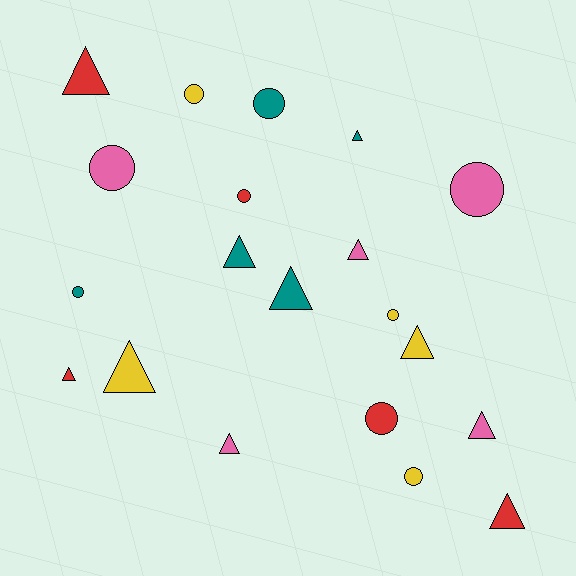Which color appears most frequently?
Pink, with 5 objects.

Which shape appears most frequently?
Triangle, with 11 objects.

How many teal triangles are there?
There are 3 teal triangles.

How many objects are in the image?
There are 20 objects.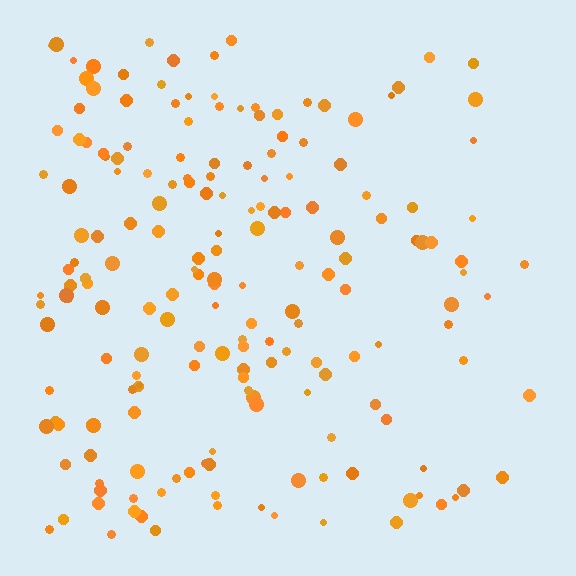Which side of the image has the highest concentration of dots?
The left.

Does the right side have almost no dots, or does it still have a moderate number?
Still a moderate number, just noticeably fewer than the left.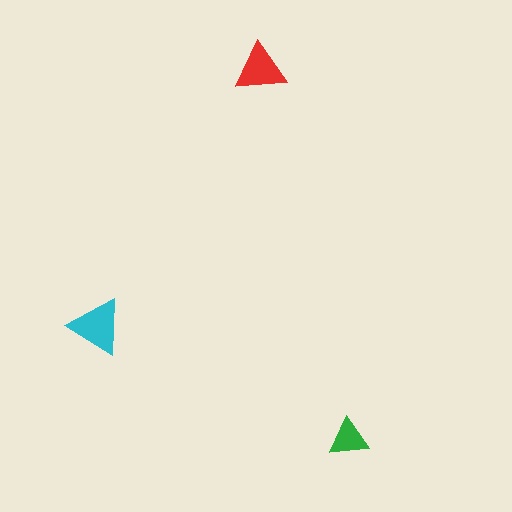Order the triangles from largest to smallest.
the cyan one, the red one, the green one.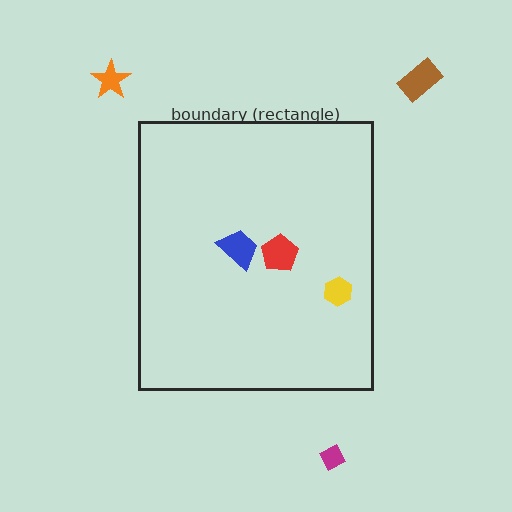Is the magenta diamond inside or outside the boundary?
Outside.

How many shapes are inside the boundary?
3 inside, 3 outside.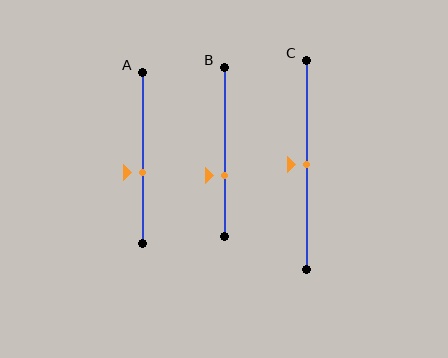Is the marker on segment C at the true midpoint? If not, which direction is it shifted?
Yes, the marker on segment C is at the true midpoint.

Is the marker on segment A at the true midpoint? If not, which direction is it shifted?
No, the marker on segment A is shifted downward by about 9% of the segment length.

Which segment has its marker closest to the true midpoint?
Segment C has its marker closest to the true midpoint.